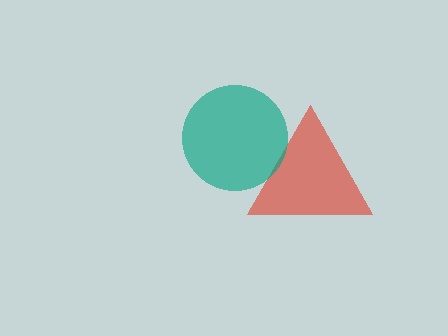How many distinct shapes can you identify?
There are 2 distinct shapes: a red triangle, a teal circle.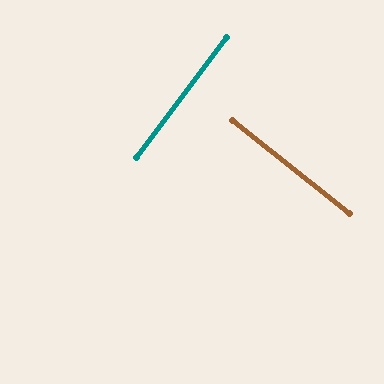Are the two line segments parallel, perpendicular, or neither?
Perpendicular — they meet at approximately 88°.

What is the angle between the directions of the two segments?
Approximately 88 degrees.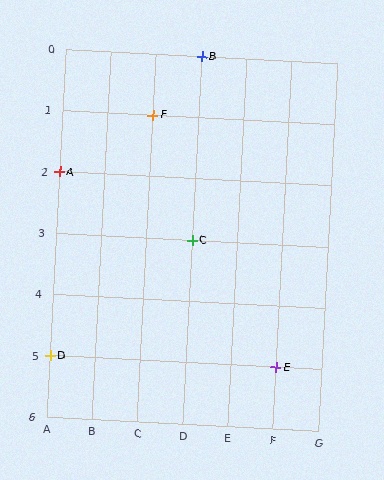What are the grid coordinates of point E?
Point E is at grid coordinates (F, 5).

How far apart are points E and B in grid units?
Points E and B are 2 columns and 5 rows apart (about 5.4 grid units diagonally).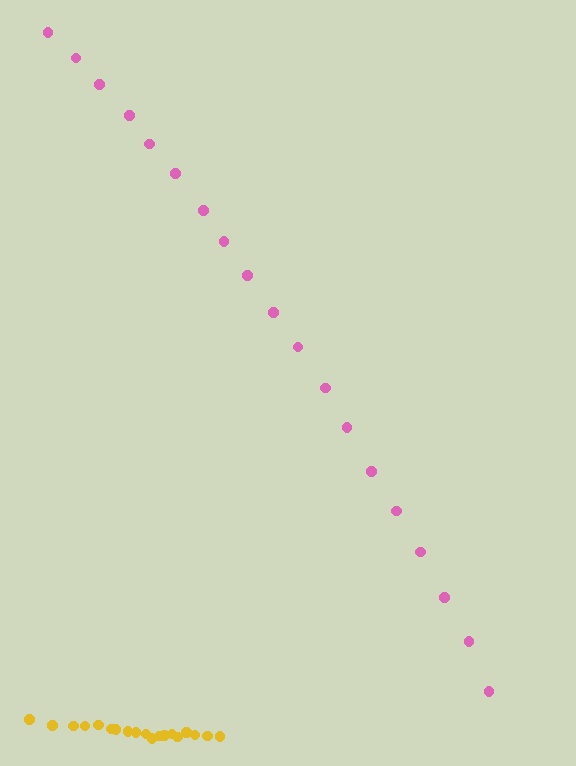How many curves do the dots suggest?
There are 2 distinct paths.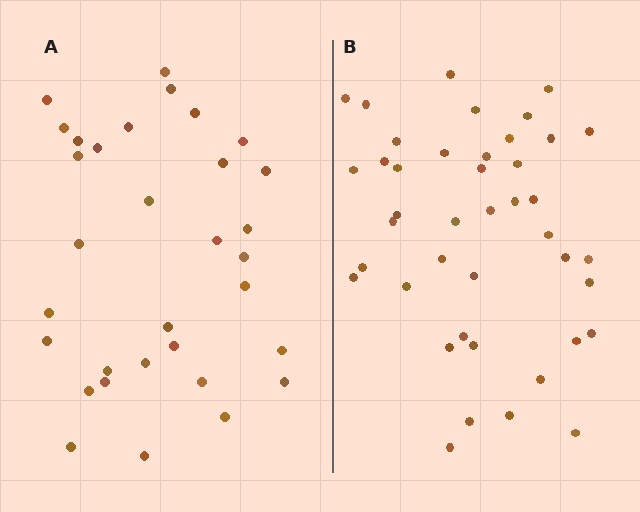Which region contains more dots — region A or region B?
Region B (the right region) has more dots.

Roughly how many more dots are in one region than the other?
Region B has roughly 10 or so more dots than region A.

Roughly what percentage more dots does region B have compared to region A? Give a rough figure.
About 30% more.